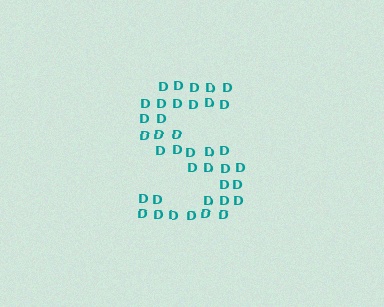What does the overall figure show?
The overall figure shows the letter S.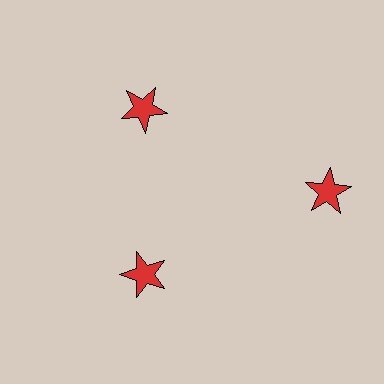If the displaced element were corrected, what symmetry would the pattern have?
It would have 3-fold rotational symmetry — the pattern would map onto itself every 120 degrees.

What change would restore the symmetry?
The symmetry would be restored by moving it inward, back onto the ring so that all 3 stars sit at equal angles and equal distance from the center.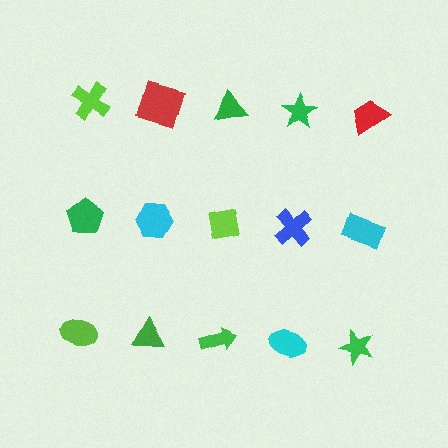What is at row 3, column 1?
A lime ellipse.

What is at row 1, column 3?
A green triangle.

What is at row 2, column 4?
A blue cross.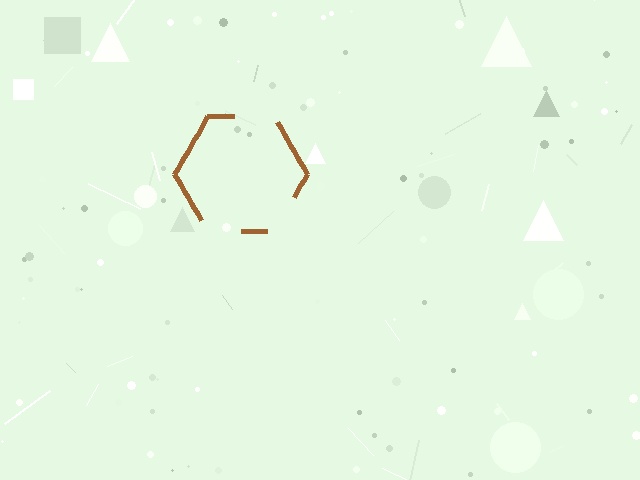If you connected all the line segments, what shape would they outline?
They would outline a hexagon.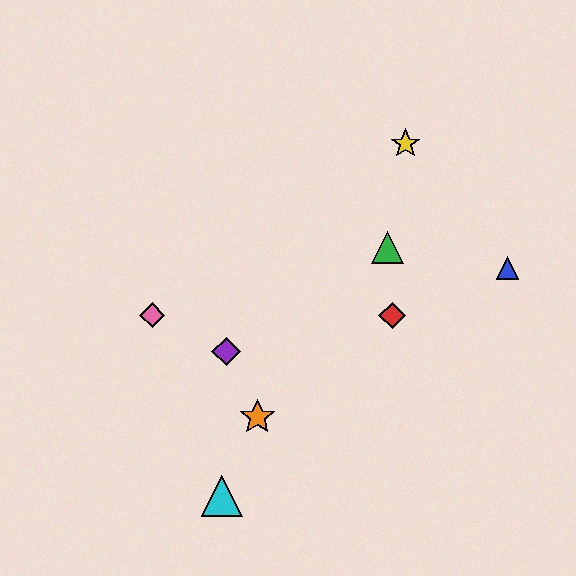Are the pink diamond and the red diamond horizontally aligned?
Yes, both are at y≈315.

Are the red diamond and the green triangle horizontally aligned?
No, the red diamond is at y≈315 and the green triangle is at y≈247.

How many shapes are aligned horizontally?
2 shapes (the red diamond, the pink diamond) are aligned horizontally.